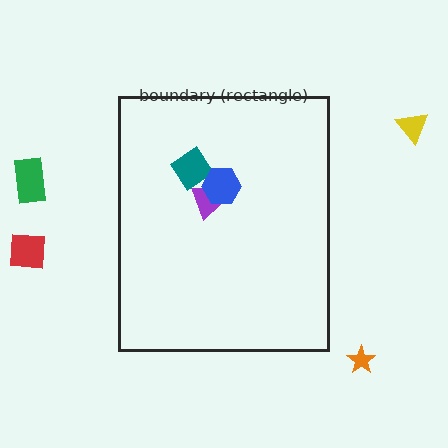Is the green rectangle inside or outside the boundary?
Outside.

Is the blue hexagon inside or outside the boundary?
Inside.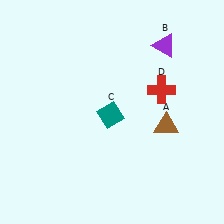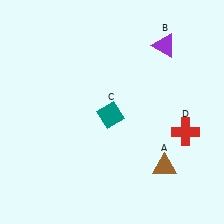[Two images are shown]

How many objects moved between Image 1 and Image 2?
2 objects moved between the two images.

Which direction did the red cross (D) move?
The red cross (D) moved down.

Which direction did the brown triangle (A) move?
The brown triangle (A) moved down.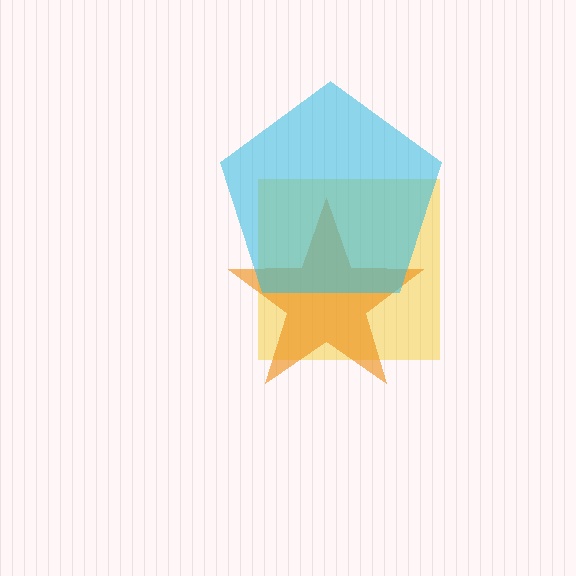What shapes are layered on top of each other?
The layered shapes are: a yellow square, an orange star, a cyan pentagon.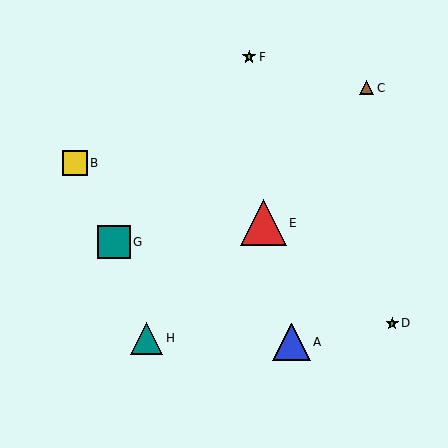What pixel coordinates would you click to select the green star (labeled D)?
Click at (392, 323) to select the green star D.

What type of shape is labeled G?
Shape G is a teal square.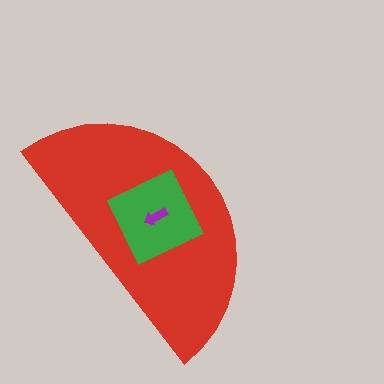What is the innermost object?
The purple arrow.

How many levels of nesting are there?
3.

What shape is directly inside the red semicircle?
The green diamond.